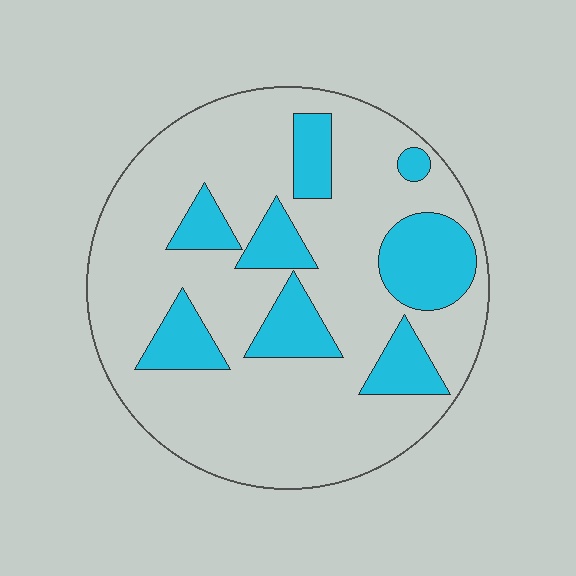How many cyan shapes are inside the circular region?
8.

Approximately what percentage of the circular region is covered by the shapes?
Approximately 25%.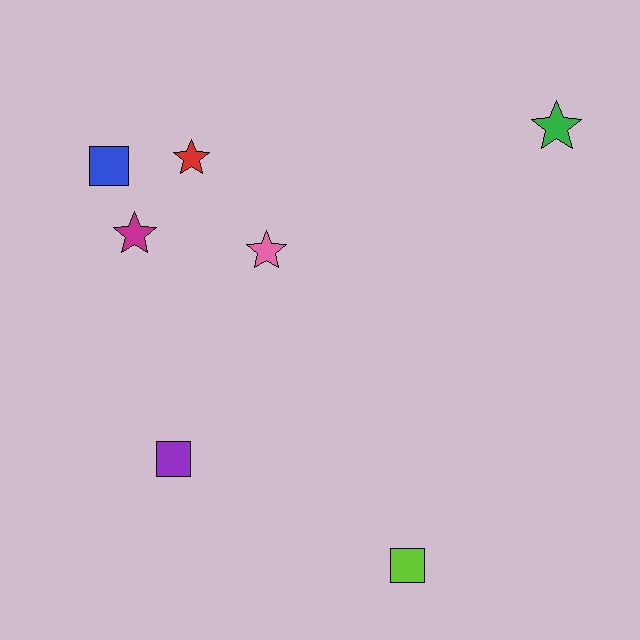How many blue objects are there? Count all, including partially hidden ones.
There is 1 blue object.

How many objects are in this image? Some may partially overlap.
There are 7 objects.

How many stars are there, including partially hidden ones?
There are 4 stars.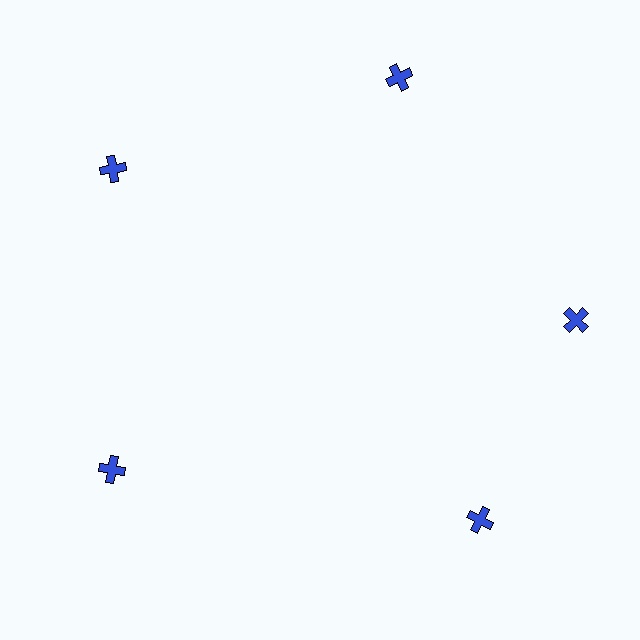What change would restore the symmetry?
The symmetry would be restored by rotating it back into even spacing with its neighbors so that all 5 crosses sit at equal angles and equal distance from the center.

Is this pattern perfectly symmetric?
No. The 5 blue crosses are arranged in a ring, but one element near the 5 o'clock position is rotated out of alignment along the ring, breaking the 5-fold rotational symmetry.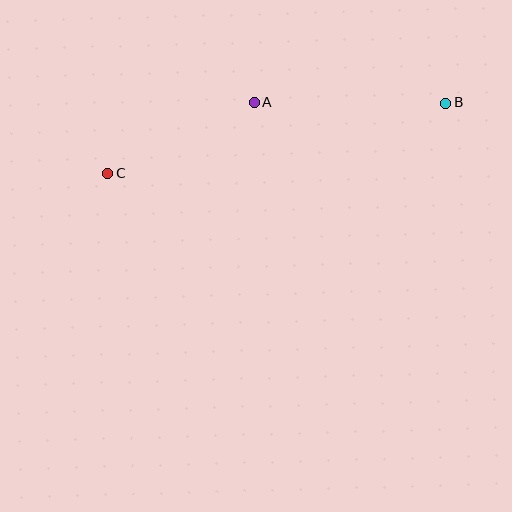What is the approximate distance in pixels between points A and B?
The distance between A and B is approximately 192 pixels.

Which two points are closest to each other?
Points A and C are closest to each other.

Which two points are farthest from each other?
Points B and C are farthest from each other.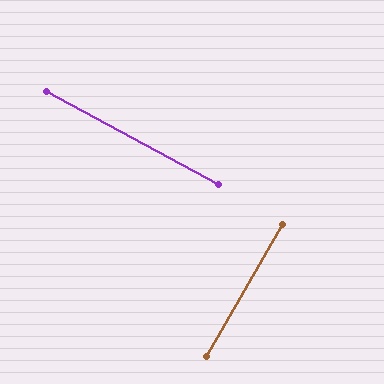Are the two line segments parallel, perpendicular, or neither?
Perpendicular — they meet at approximately 88°.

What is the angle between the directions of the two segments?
Approximately 88 degrees.